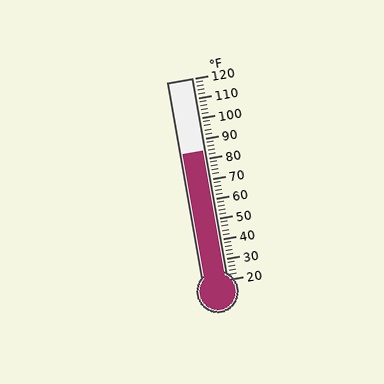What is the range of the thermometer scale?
The thermometer scale ranges from 20°F to 120°F.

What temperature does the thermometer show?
The thermometer shows approximately 84°F.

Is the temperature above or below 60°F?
The temperature is above 60°F.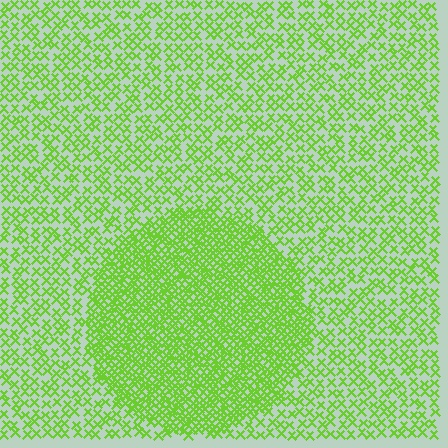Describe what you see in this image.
The image contains small lime elements arranged at two different densities. A circle-shaped region is visible where the elements are more densely packed than the surrounding area.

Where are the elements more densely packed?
The elements are more densely packed inside the circle boundary.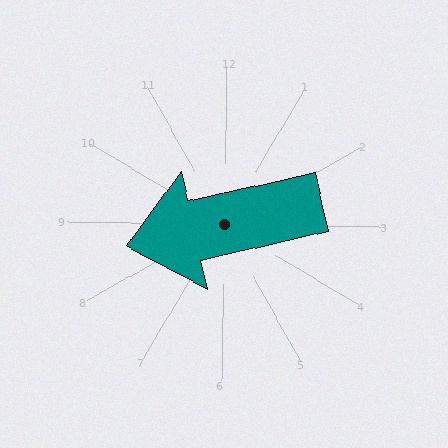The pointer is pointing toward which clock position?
Roughly 9 o'clock.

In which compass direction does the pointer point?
West.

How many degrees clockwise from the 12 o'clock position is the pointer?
Approximately 256 degrees.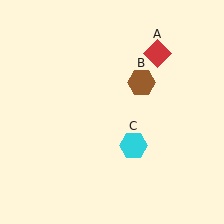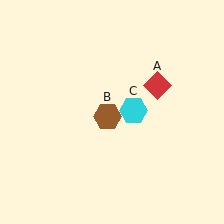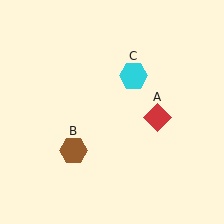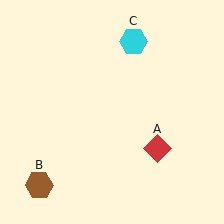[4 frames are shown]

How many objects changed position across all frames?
3 objects changed position: red diamond (object A), brown hexagon (object B), cyan hexagon (object C).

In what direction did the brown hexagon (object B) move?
The brown hexagon (object B) moved down and to the left.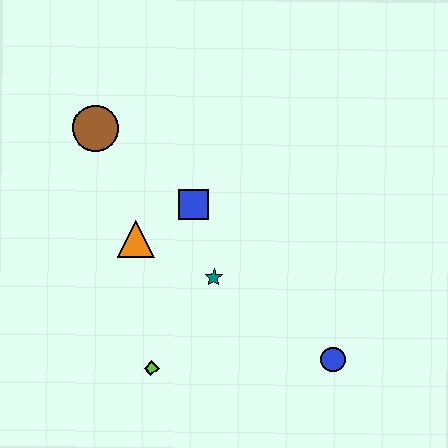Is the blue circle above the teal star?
No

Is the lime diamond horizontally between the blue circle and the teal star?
No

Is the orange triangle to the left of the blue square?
Yes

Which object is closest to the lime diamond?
The teal star is closest to the lime diamond.